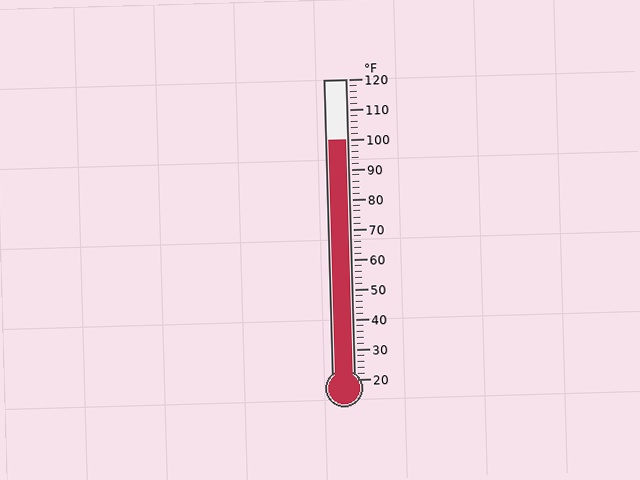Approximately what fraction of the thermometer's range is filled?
The thermometer is filled to approximately 80% of its range.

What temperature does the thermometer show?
The thermometer shows approximately 100°F.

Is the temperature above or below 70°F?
The temperature is above 70°F.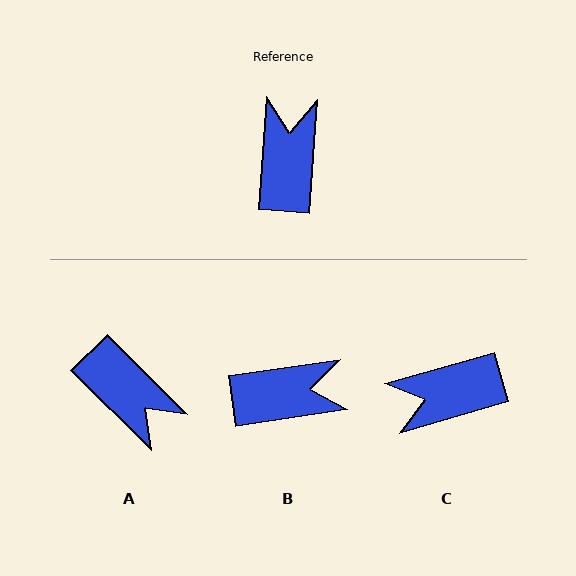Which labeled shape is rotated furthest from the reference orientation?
A, about 131 degrees away.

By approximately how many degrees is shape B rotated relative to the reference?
Approximately 78 degrees clockwise.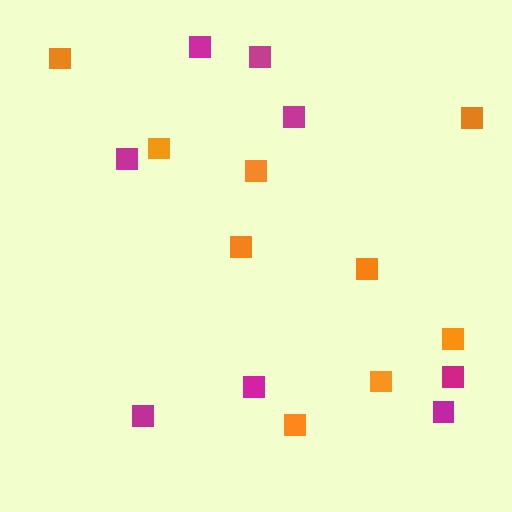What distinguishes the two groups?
There are 2 groups: one group of magenta squares (8) and one group of orange squares (9).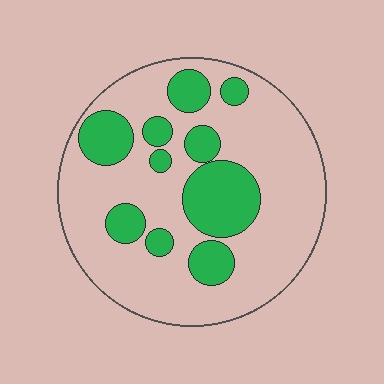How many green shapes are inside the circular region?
10.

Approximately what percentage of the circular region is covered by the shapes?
Approximately 25%.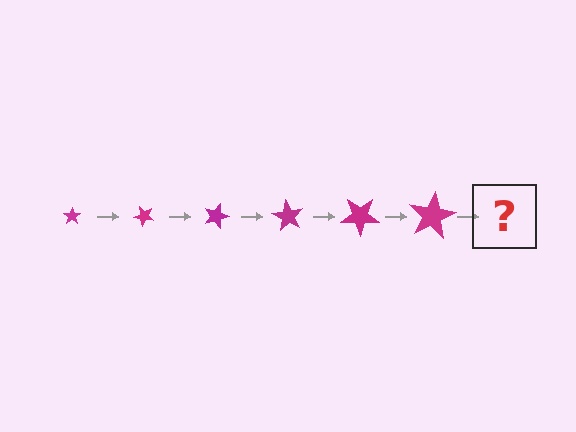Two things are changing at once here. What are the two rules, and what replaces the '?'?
The two rules are that the star grows larger each step and it rotates 45 degrees each step. The '?' should be a star, larger than the previous one and rotated 270 degrees from the start.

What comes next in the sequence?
The next element should be a star, larger than the previous one and rotated 270 degrees from the start.